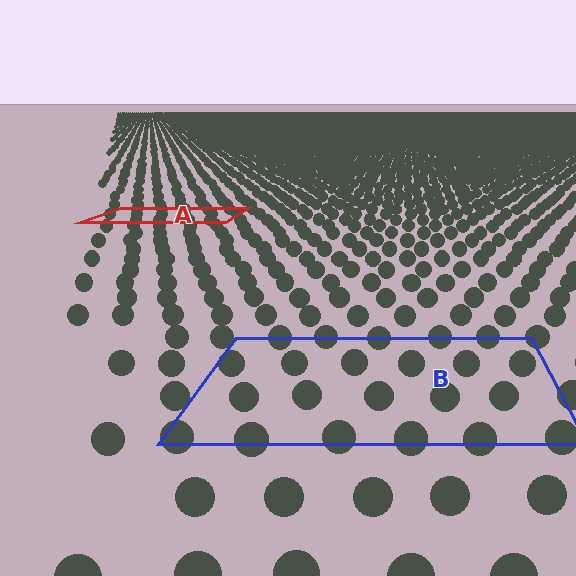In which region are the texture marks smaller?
The texture marks are smaller in region A, because it is farther away.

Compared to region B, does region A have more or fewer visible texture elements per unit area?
Region A has more texture elements per unit area — they are packed more densely because it is farther away.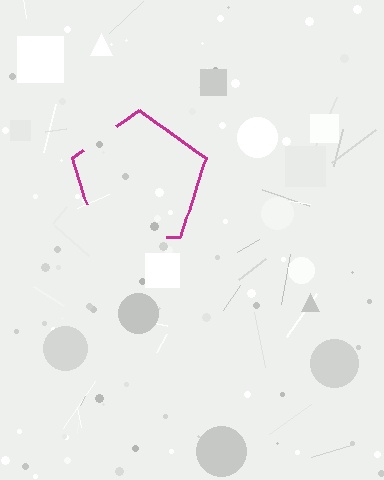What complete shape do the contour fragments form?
The contour fragments form a pentagon.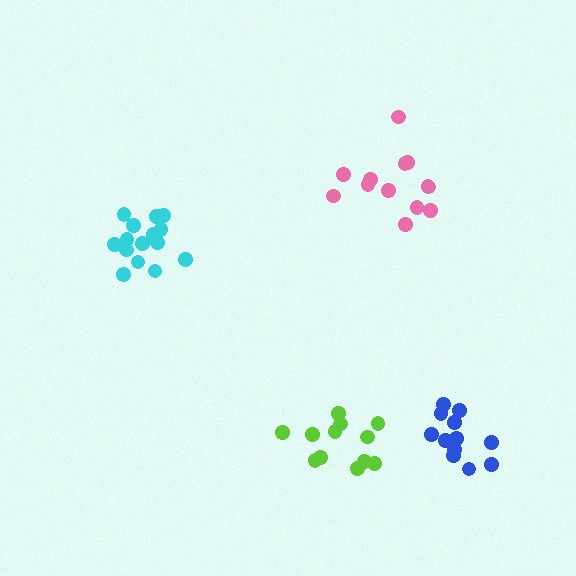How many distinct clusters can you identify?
There are 4 distinct clusters.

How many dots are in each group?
Group 1: 13 dots, Group 2: 12 dots, Group 3: 15 dots, Group 4: 12 dots (52 total).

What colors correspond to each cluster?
The clusters are colored: pink, lime, cyan, blue.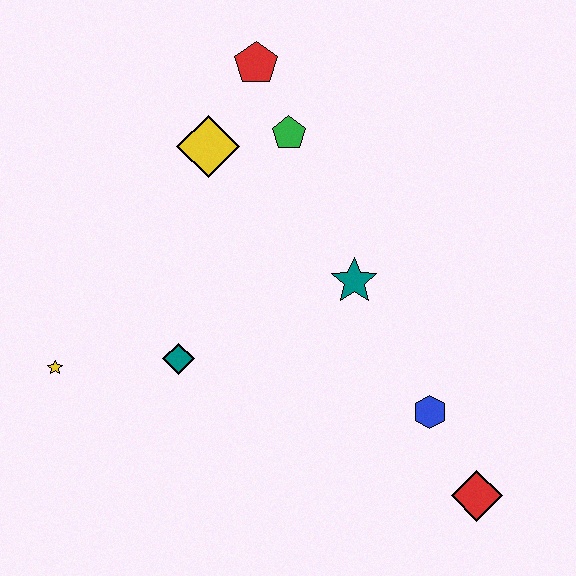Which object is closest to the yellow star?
The teal diamond is closest to the yellow star.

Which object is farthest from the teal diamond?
The red diamond is farthest from the teal diamond.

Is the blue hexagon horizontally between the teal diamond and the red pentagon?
No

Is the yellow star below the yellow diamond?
Yes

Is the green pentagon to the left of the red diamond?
Yes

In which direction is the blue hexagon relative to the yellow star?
The blue hexagon is to the right of the yellow star.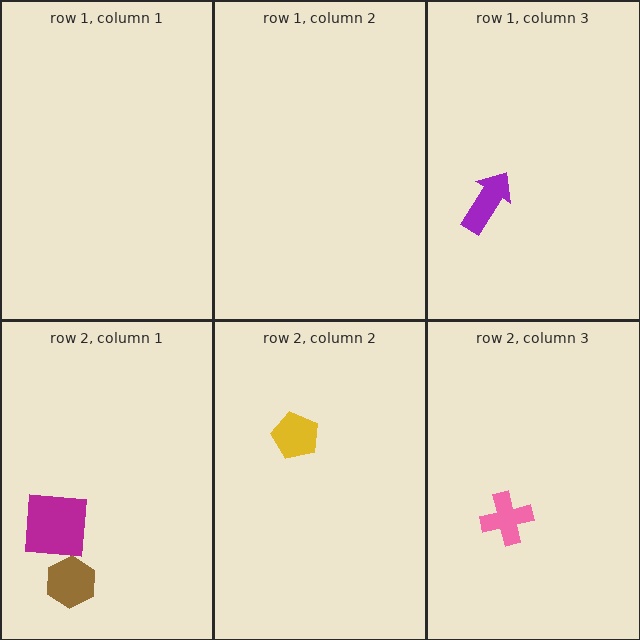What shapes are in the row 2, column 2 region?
The yellow pentagon.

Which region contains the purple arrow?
The row 1, column 3 region.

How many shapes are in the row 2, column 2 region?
1.